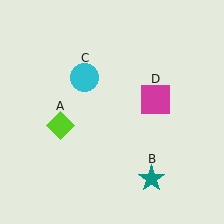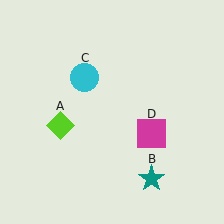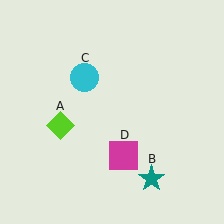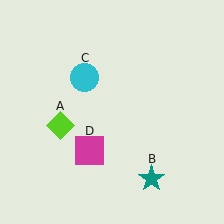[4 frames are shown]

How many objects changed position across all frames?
1 object changed position: magenta square (object D).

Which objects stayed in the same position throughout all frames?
Lime diamond (object A) and teal star (object B) and cyan circle (object C) remained stationary.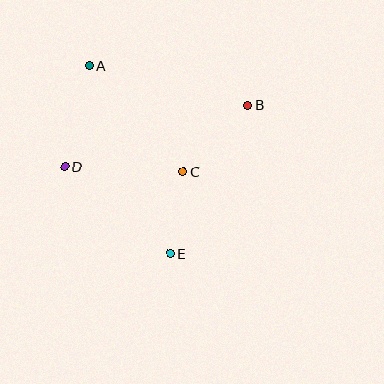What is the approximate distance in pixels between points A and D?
The distance between A and D is approximately 104 pixels.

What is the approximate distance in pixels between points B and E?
The distance between B and E is approximately 167 pixels.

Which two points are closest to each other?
Points C and E are closest to each other.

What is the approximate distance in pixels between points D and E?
The distance between D and E is approximately 136 pixels.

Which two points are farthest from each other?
Points A and E are farthest from each other.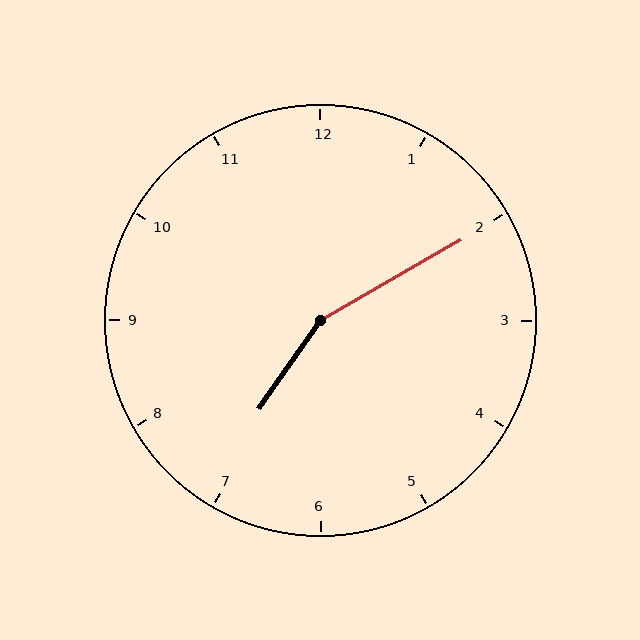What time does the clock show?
7:10.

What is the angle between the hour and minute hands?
Approximately 155 degrees.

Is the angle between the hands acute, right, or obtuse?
It is obtuse.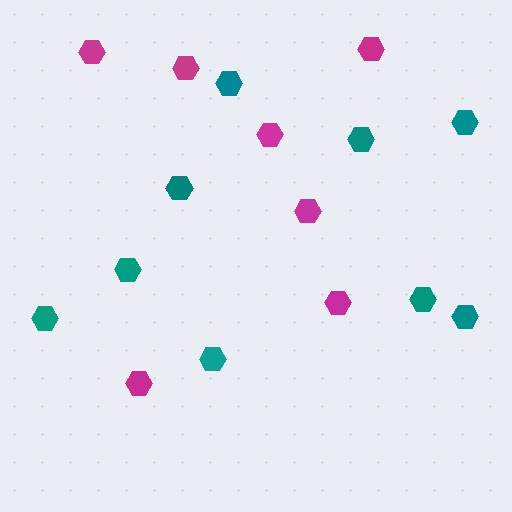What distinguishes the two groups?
There are 2 groups: one group of teal hexagons (9) and one group of magenta hexagons (7).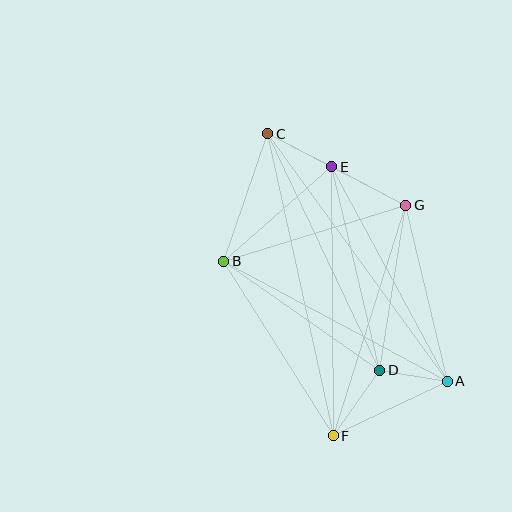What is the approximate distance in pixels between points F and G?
The distance between F and G is approximately 241 pixels.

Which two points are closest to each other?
Points A and D are closest to each other.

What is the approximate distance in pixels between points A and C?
The distance between A and C is approximately 306 pixels.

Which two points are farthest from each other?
Points C and F are farthest from each other.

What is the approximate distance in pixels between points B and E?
The distance between B and E is approximately 144 pixels.